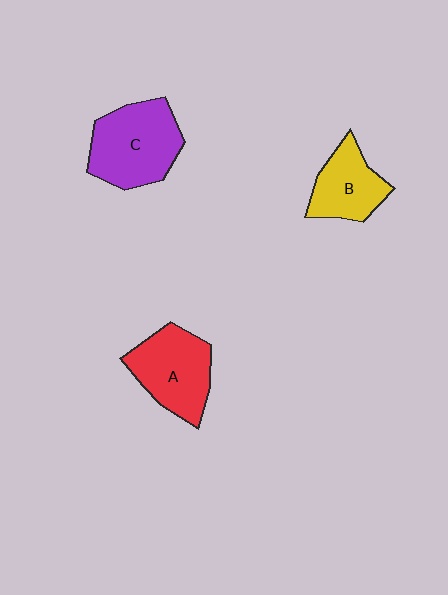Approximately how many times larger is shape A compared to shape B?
Approximately 1.3 times.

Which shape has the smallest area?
Shape B (yellow).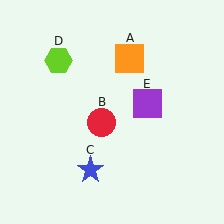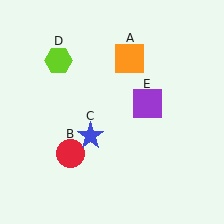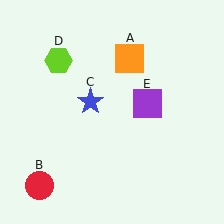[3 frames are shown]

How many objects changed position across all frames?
2 objects changed position: red circle (object B), blue star (object C).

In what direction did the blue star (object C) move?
The blue star (object C) moved up.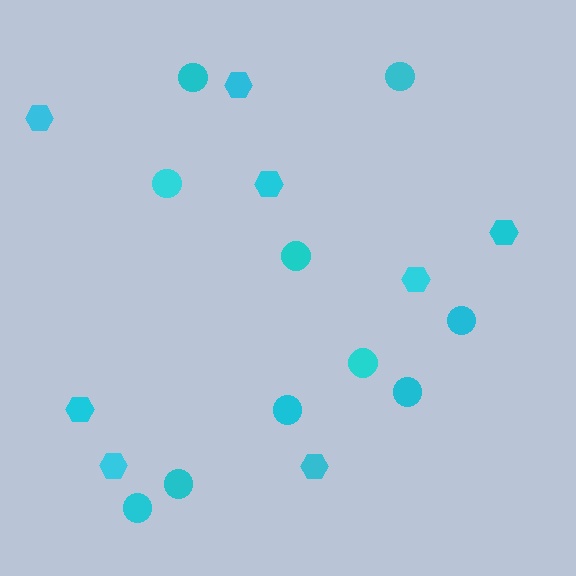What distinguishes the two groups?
There are 2 groups: one group of circles (10) and one group of hexagons (8).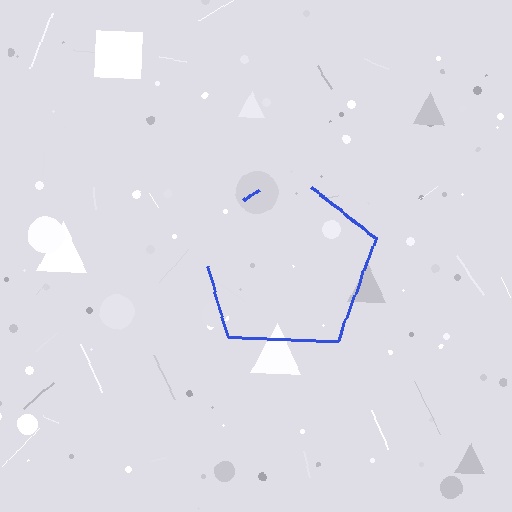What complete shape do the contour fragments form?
The contour fragments form a pentagon.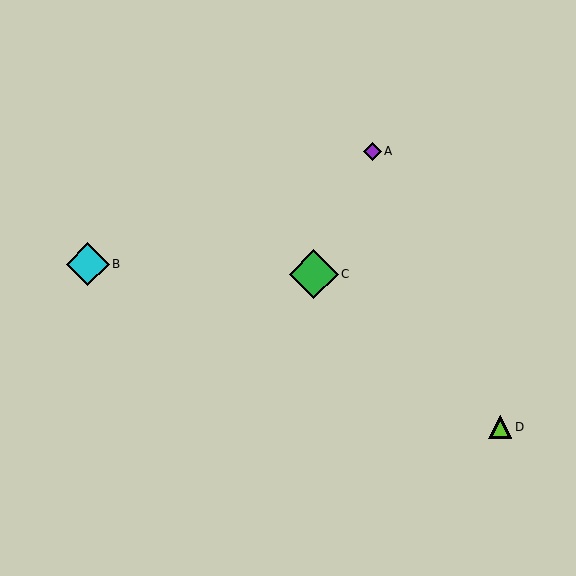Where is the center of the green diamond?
The center of the green diamond is at (314, 274).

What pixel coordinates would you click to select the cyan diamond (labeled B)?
Click at (88, 264) to select the cyan diamond B.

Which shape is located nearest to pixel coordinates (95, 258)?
The cyan diamond (labeled B) at (88, 264) is nearest to that location.